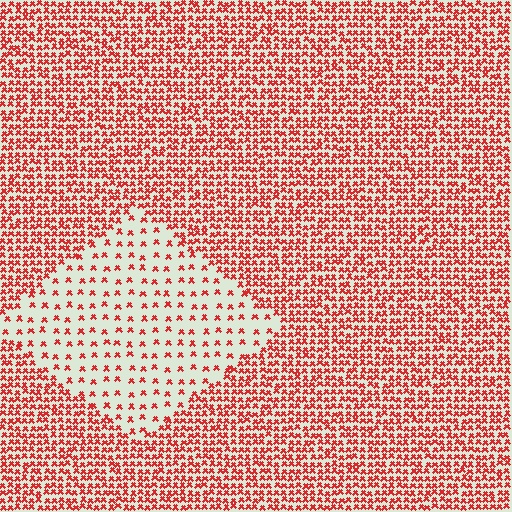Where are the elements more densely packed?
The elements are more densely packed outside the diamond boundary.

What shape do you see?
I see a diamond.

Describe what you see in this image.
The image contains small red elements arranged at two different densities. A diamond-shaped region is visible where the elements are less densely packed than the surrounding area.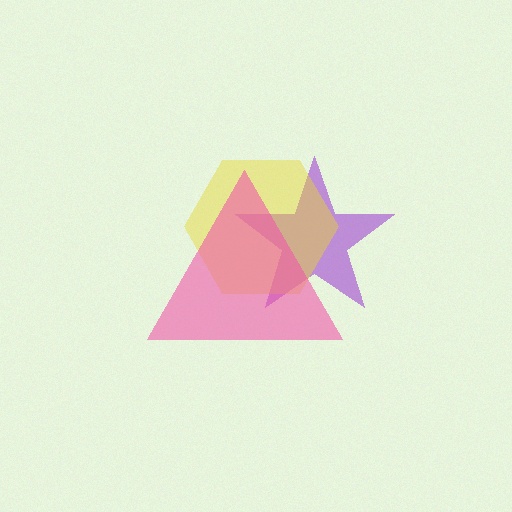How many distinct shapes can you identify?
There are 3 distinct shapes: a purple star, a yellow hexagon, a pink triangle.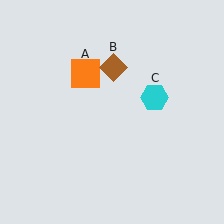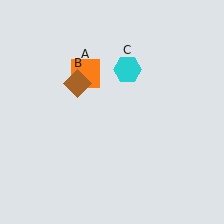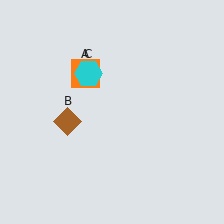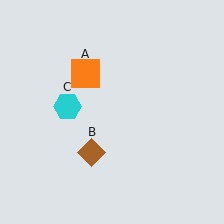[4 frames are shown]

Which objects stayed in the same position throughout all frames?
Orange square (object A) remained stationary.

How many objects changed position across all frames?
2 objects changed position: brown diamond (object B), cyan hexagon (object C).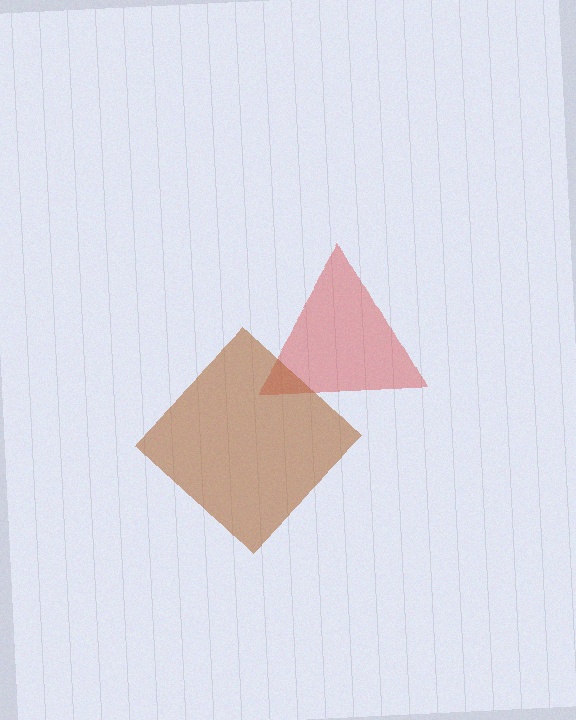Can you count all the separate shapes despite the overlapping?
Yes, there are 2 separate shapes.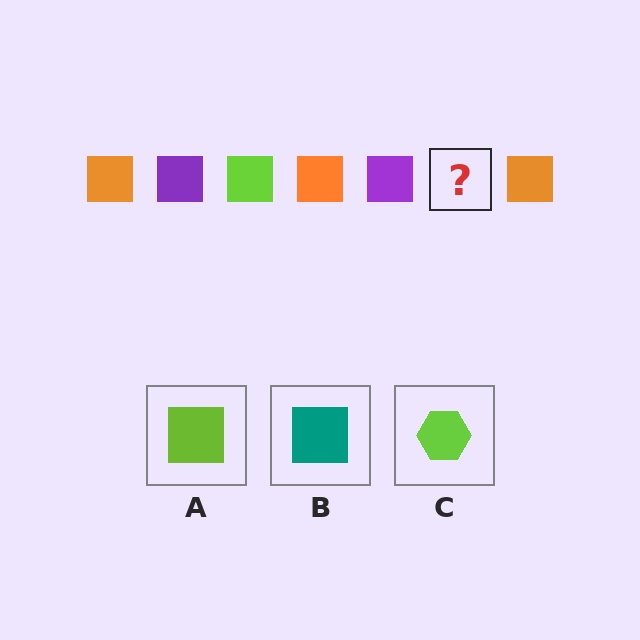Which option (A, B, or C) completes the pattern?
A.